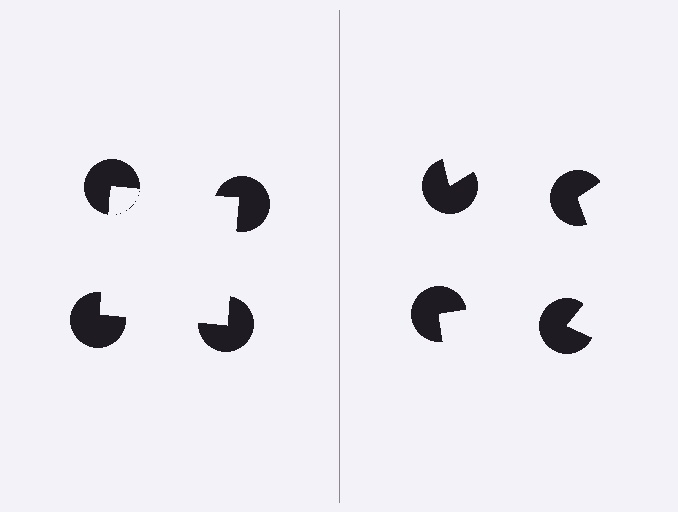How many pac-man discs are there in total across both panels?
8 — 4 on each side.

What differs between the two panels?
The pac-man discs are positioned identically on both sides; only the wedge orientations differ. On the left they align to a square; on the right they are misaligned.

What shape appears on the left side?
An illusory square.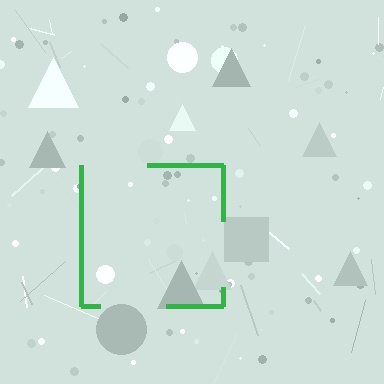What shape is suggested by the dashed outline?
The dashed outline suggests a square.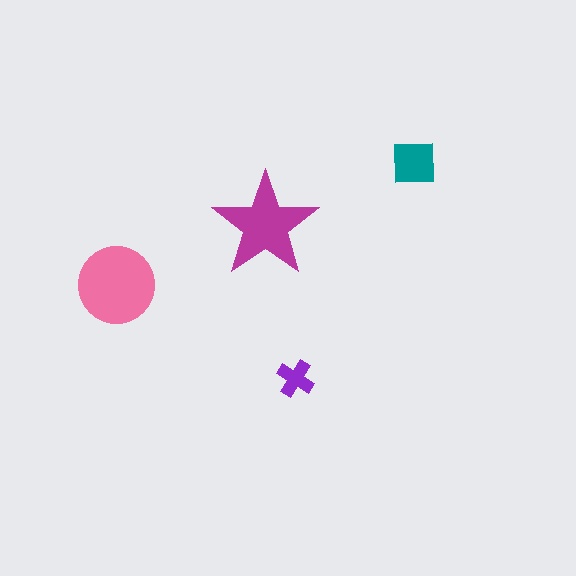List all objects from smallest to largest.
The purple cross, the teal square, the magenta star, the pink circle.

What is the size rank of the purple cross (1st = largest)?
4th.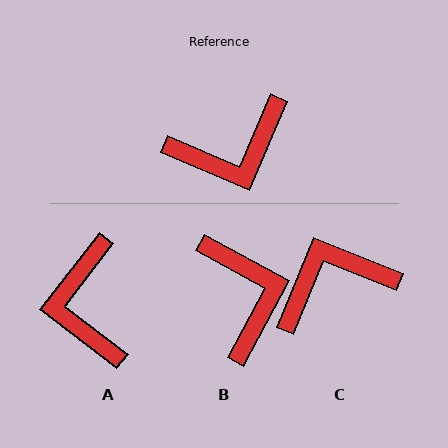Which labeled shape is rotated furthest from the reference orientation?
C, about 179 degrees away.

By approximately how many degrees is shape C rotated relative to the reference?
Approximately 179 degrees clockwise.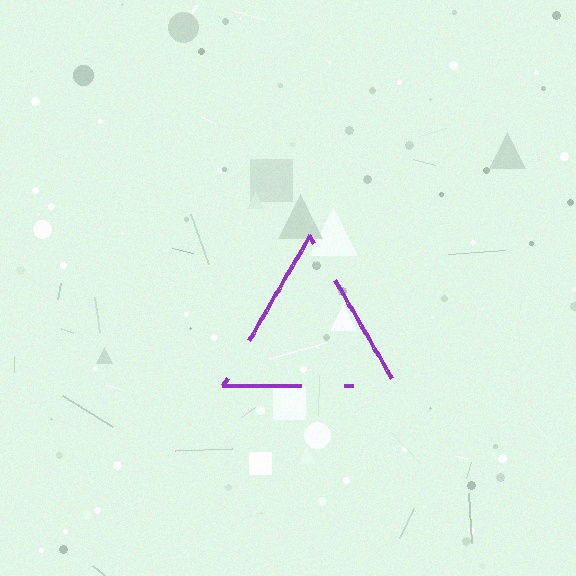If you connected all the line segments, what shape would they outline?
They would outline a triangle.